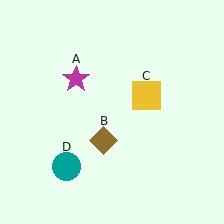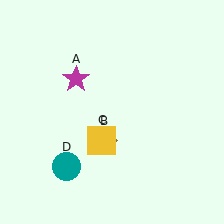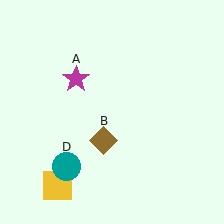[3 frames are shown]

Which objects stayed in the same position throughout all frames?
Magenta star (object A) and brown diamond (object B) and teal circle (object D) remained stationary.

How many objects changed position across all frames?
1 object changed position: yellow square (object C).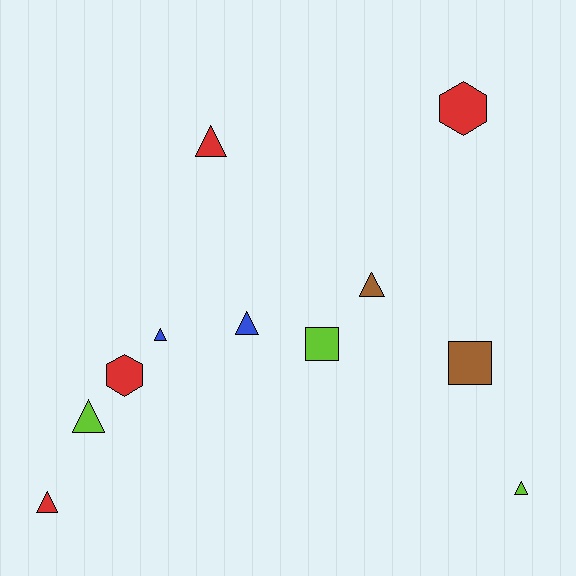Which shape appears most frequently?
Triangle, with 7 objects.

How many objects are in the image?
There are 11 objects.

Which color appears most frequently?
Red, with 4 objects.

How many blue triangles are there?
There are 2 blue triangles.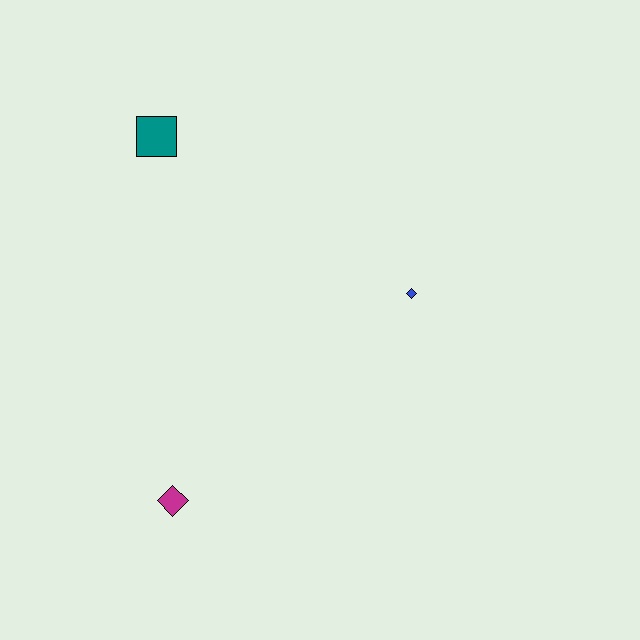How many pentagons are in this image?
There are no pentagons.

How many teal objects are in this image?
There is 1 teal object.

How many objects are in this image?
There are 3 objects.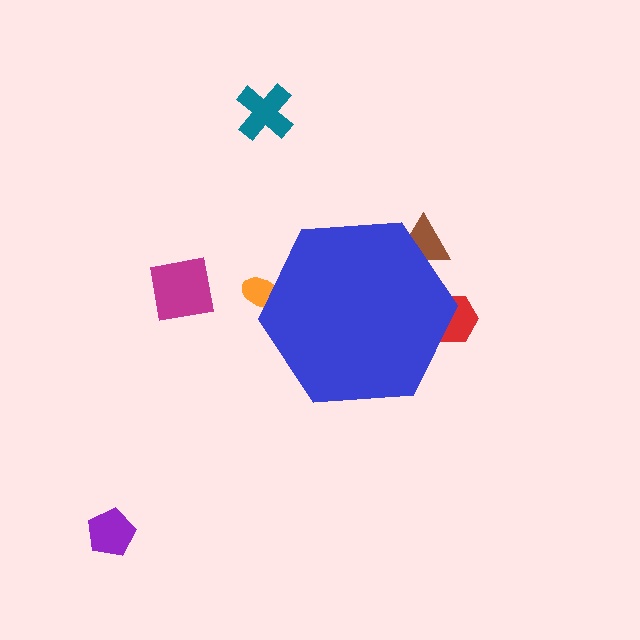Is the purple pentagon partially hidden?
No, the purple pentagon is fully visible.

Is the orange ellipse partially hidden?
Yes, the orange ellipse is partially hidden behind the blue hexagon.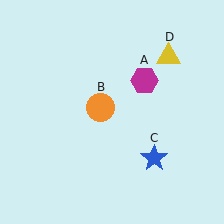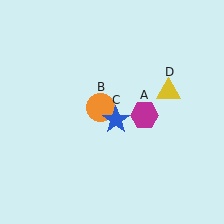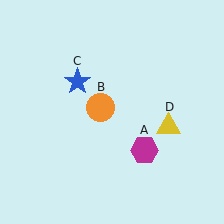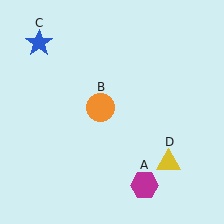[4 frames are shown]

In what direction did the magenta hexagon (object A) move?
The magenta hexagon (object A) moved down.